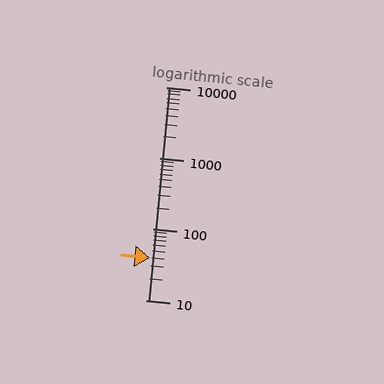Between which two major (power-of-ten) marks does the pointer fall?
The pointer is between 10 and 100.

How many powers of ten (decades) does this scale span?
The scale spans 3 decades, from 10 to 10000.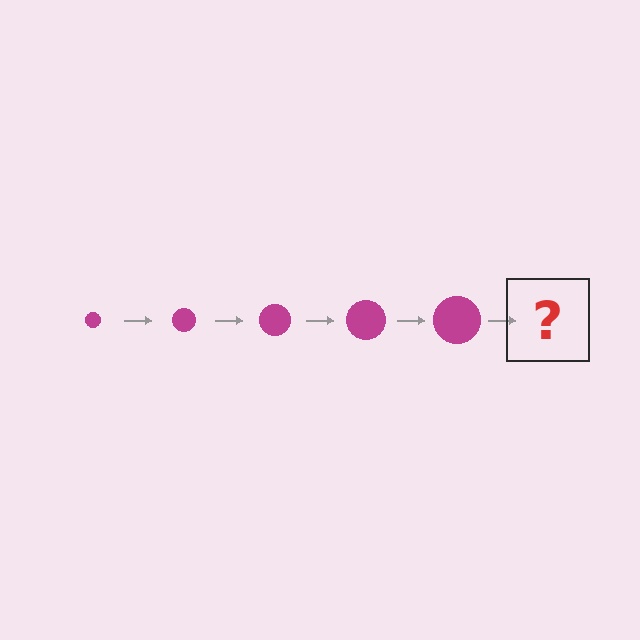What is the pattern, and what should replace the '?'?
The pattern is that the circle gets progressively larger each step. The '?' should be a magenta circle, larger than the previous one.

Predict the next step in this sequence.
The next step is a magenta circle, larger than the previous one.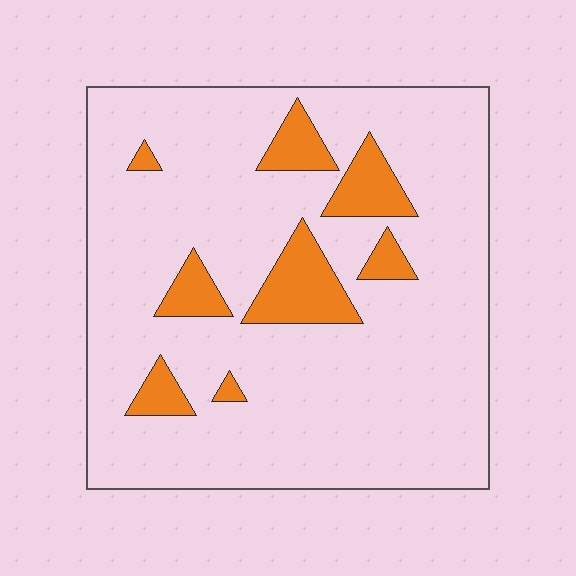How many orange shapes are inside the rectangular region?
8.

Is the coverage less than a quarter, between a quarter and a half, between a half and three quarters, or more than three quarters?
Less than a quarter.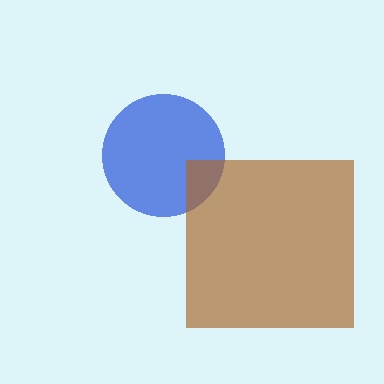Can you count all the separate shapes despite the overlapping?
Yes, there are 2 separate shapes.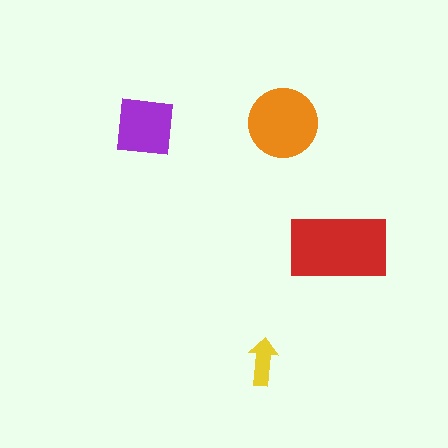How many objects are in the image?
There are 4 objects in the image.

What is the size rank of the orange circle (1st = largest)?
2nd.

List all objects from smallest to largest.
The yellow arrow, the purple square, the orange circle, the red rectangle.